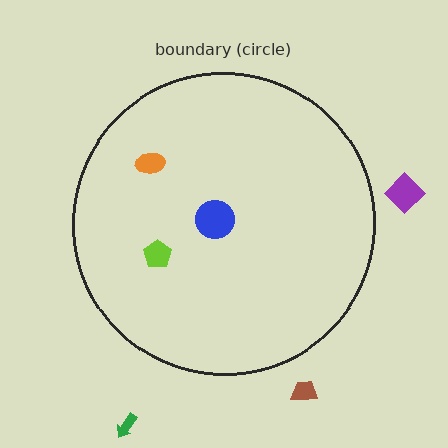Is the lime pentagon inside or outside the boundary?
Inside.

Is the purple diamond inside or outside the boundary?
Outside.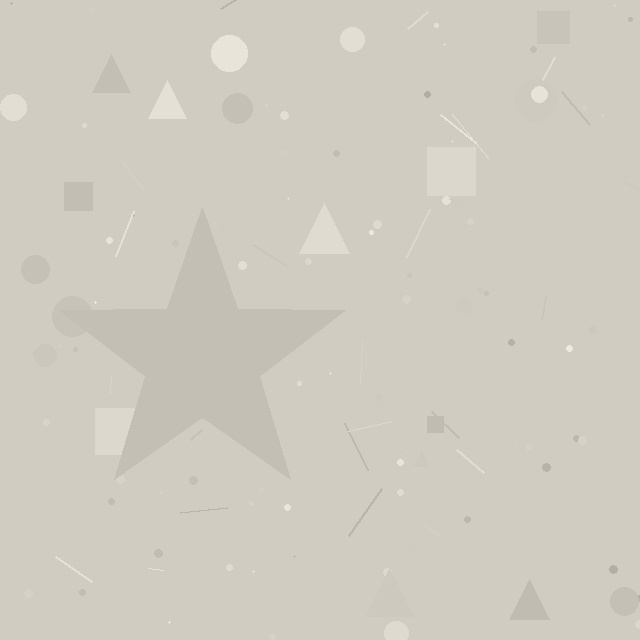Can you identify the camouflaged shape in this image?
The camouflaged shape is a star.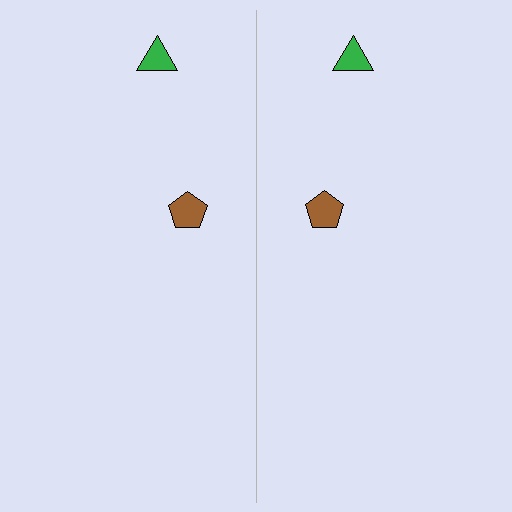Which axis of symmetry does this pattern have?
The pattern has a vertical axis of symmetry running through the center of the image.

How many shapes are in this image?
There are 4 shapes in this image.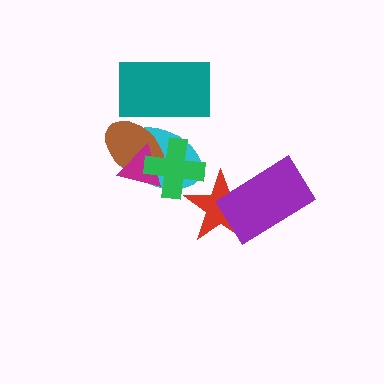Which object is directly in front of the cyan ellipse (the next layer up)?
The brown ellipse is directly in front of the cyan ellipse.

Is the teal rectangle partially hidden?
No, no other shape covers it.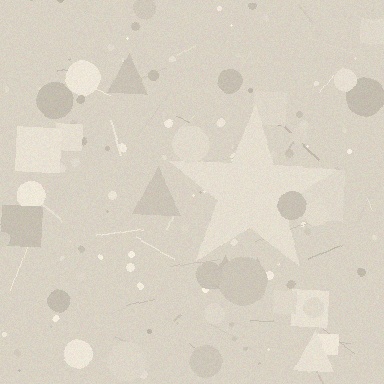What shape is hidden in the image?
A star is hidden in the image.